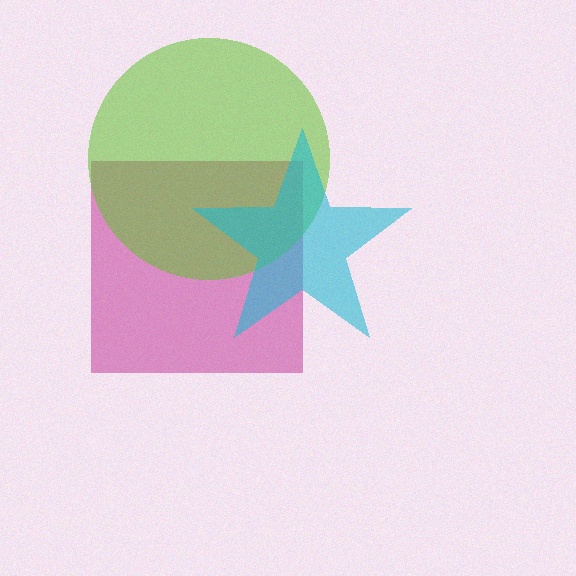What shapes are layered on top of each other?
The layered shapes are: a magenta square, a lime circle, a cyan star.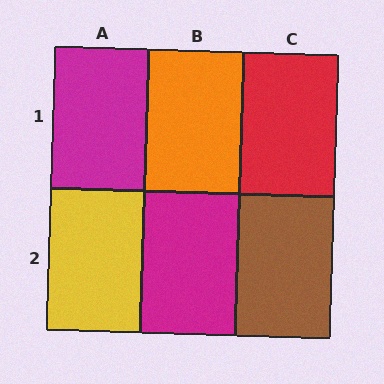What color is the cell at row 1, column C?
Red.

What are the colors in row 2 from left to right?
Yellow, magenta, brown.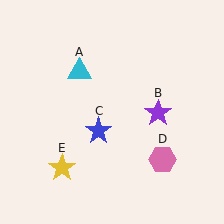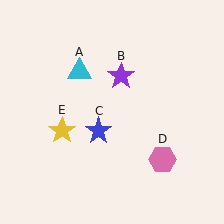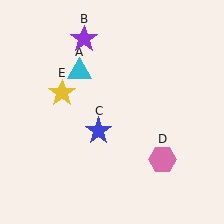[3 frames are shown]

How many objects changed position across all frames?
2 objects changed position: purple star (object B), yellow star (object E).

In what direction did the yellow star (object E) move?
The yellow star (object E) moved up.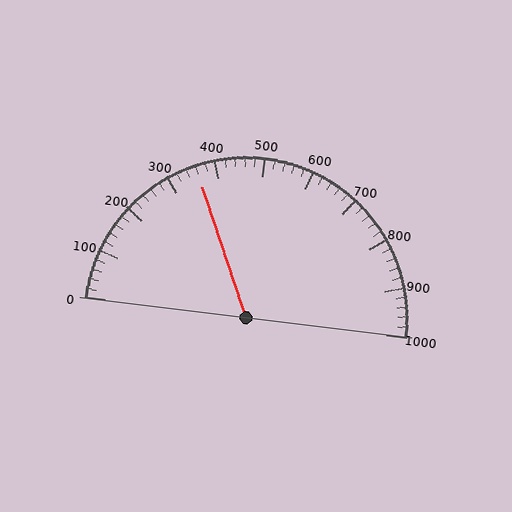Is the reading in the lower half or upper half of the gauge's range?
The reading is in the lower half of the range (0 to 1000).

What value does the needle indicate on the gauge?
The needle indicates approximately 360.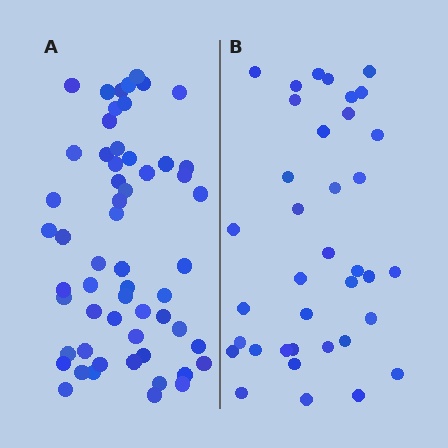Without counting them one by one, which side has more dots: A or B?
Region A (the left region) has more dots.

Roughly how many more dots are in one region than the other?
Region A has approximately 20 more dots than region B.